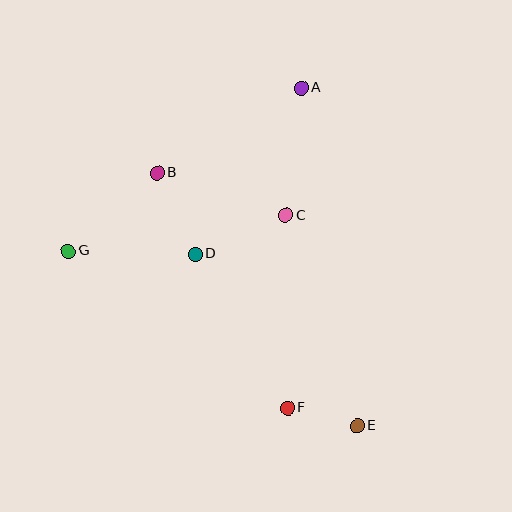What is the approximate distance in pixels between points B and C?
The distance between B and C is approximately 135 pixels.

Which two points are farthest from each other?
Points A and E are farthest from each other.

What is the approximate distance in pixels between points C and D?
The distance between C and D is approximately 99 pixels.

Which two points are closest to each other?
Points E and F are closest to each other.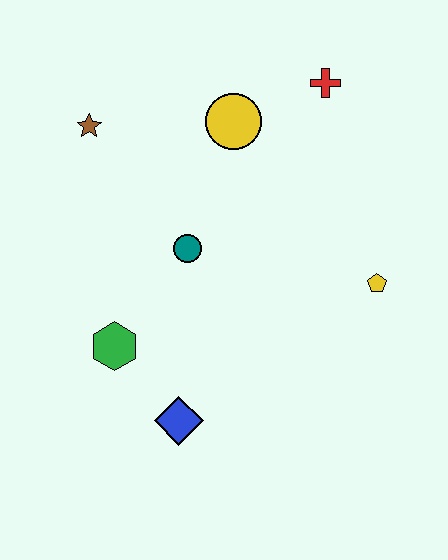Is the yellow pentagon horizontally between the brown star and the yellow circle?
No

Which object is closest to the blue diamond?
The green hexagon is closest to the blue diamond.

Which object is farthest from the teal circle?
The red cross is farthest from the teal circle.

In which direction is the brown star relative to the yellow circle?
The brown star is to the left of the yellow circle.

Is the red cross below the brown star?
No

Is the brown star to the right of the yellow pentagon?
No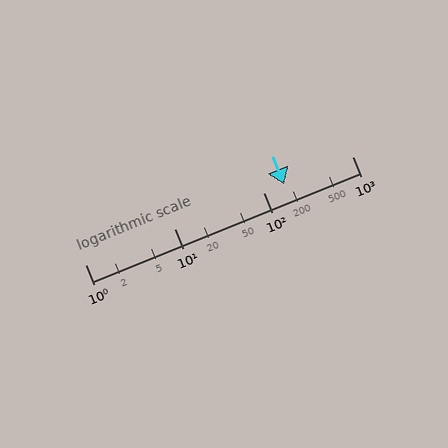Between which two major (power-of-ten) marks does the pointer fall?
The pointer is between 100 and 1000.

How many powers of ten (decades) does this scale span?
The scale spans 3 decades, from 1 to 1000.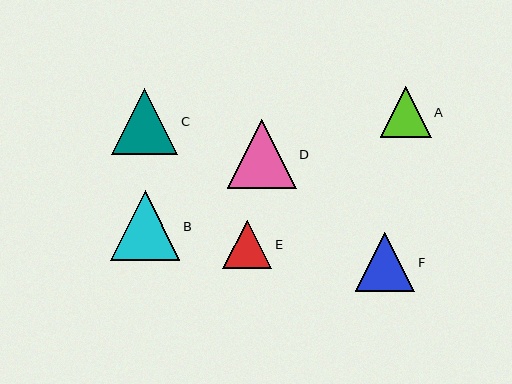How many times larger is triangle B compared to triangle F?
Triangle B is approximately 1.2 times the size of triangle F.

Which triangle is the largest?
Triangle B is the largest with a size of approximately 70 pixels.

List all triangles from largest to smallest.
From largest to smallest: B, D, C, F, A, E.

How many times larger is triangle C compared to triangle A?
Triangle C is approximately 1.3 times the size of triangle A.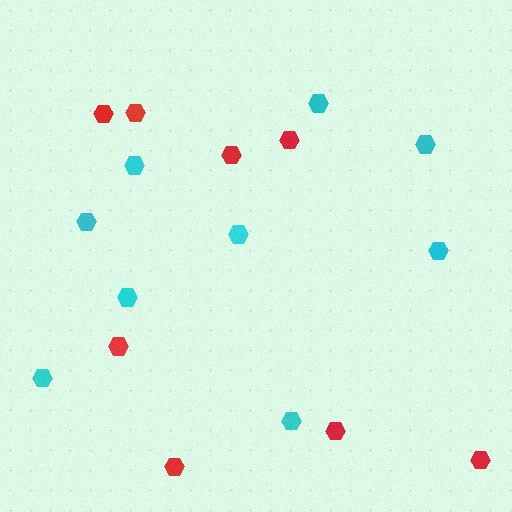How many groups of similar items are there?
There are 2 groups: one group of red hexagons (8) and one group of cyan hexagons (9).